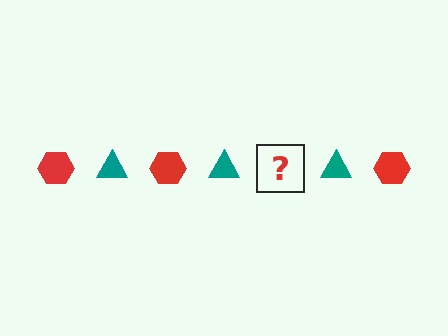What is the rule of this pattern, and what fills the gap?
The rule is that the pattern alternates between red hexagon and teal triangle. The gap should be filled with a red hexagon.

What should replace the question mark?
The question mark should be replaced with a red hexagon.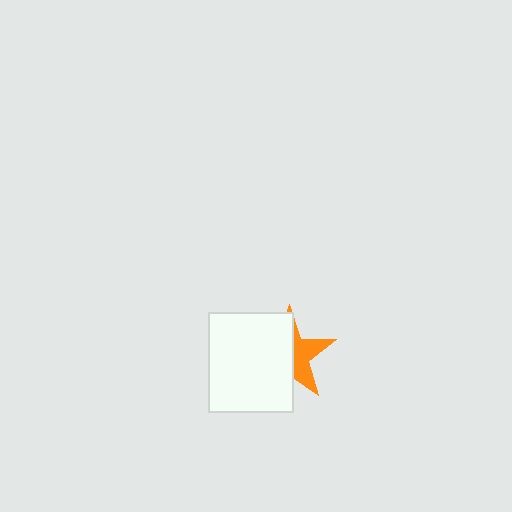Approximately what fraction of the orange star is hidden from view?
Roughly 59% of the orange star is hidden behind the white rectangle.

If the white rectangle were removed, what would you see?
You would see the complete orange star.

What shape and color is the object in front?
The object in front is a white rectangle.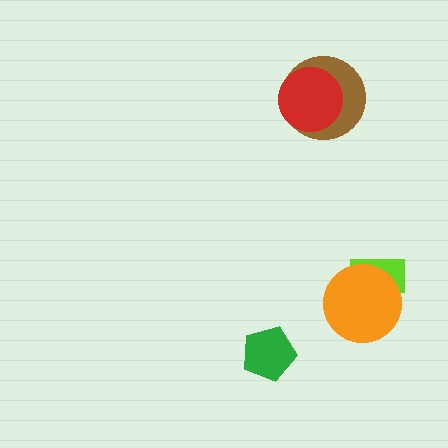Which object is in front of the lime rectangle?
The orange circle is in front of the lime rectangle.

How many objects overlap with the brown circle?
1 object overlaps with the brown circle.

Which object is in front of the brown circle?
The red circle is in front of the brown circle.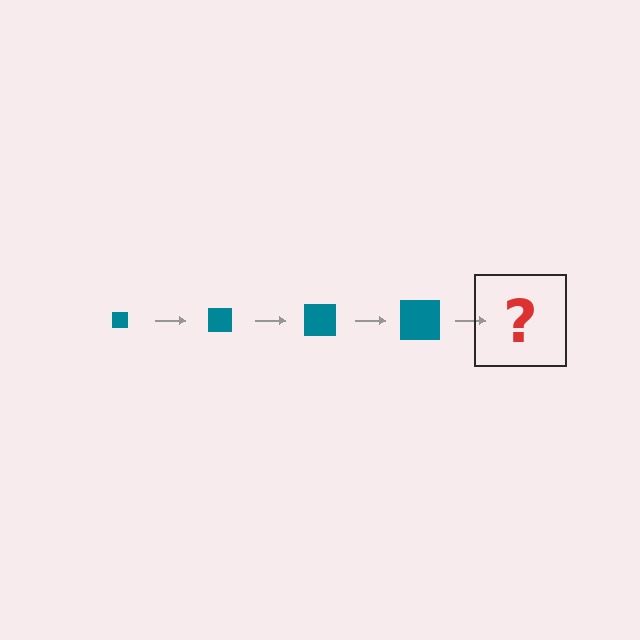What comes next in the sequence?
The next element should be a teal square, larger than the previous one.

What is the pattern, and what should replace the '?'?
The pattern is that the square gets progressively larger each step. The '?' should be a teal square, larger than the previous one.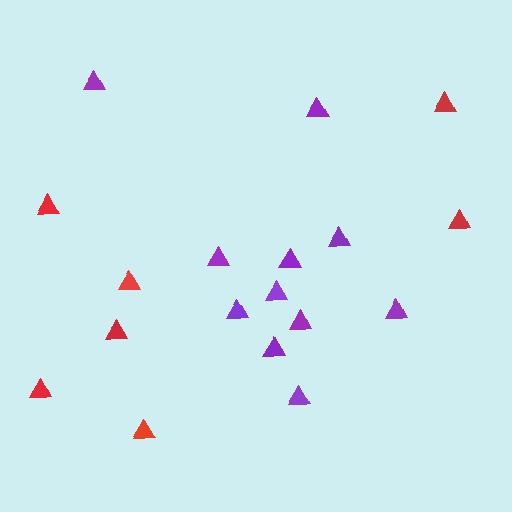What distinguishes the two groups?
There are 2 groups: one group of purple triangles (11) and one group of red triangles (7).